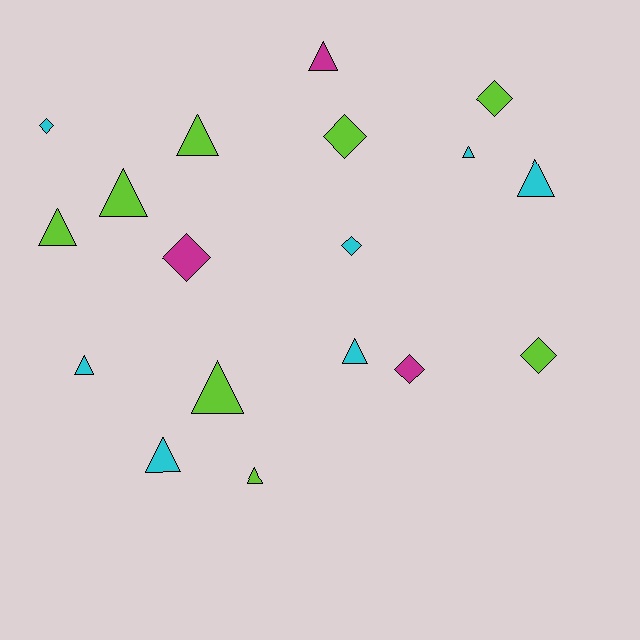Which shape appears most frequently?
Triangle, with 11 objects.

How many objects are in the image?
There are 18 objects.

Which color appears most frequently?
Lime, with 8 objects.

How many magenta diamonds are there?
There are 2 magenta diamonds.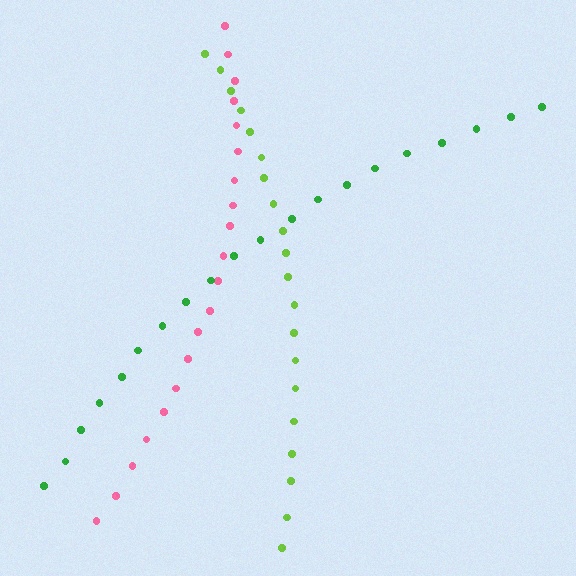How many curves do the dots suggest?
There are 3 distinct paths.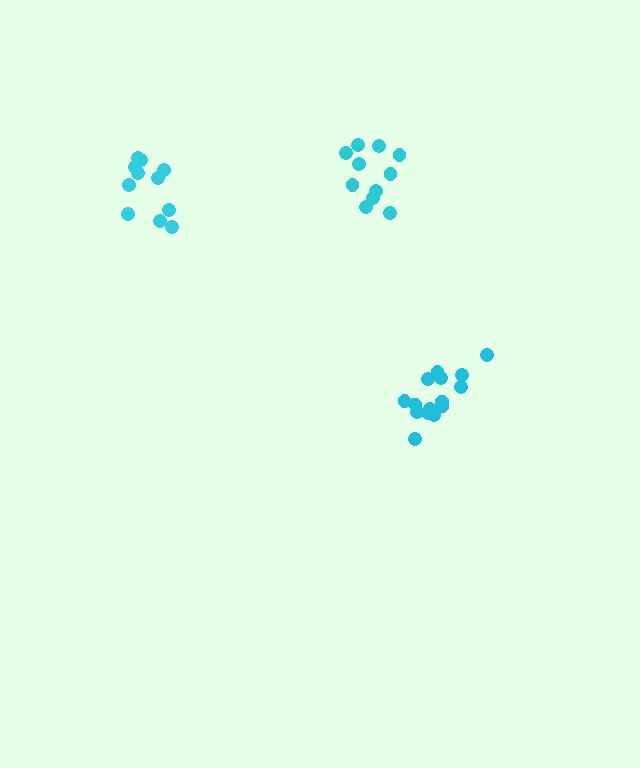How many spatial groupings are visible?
There are 3 spatial groupings.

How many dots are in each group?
Group 1: 15 dots, Group 2: 11 dots, Group 3: 11 dots (37 total).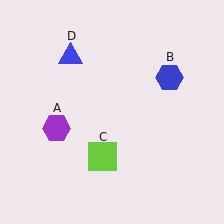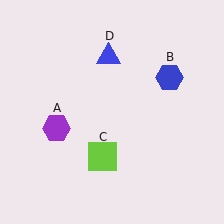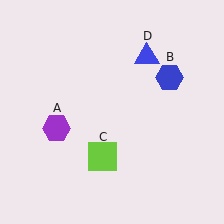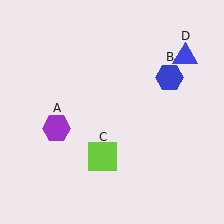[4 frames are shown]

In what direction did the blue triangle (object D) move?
The blue triangle (object D) moved right.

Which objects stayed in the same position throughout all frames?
Purple hexagon (object A) and blue hexagon (object B) and lime square (object C) remained stationary.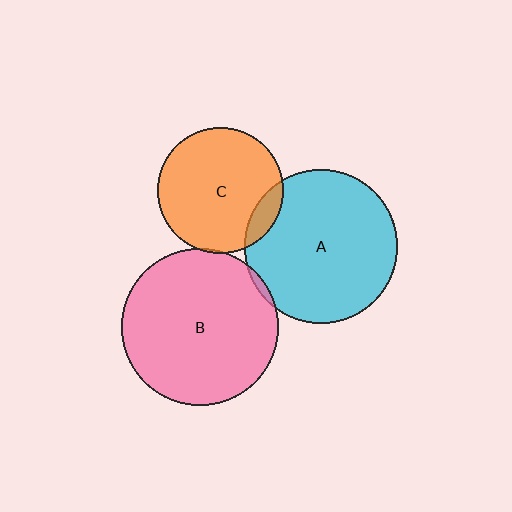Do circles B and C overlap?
Yes.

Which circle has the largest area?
Circle B (pink).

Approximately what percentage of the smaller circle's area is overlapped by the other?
Approximately 5%.